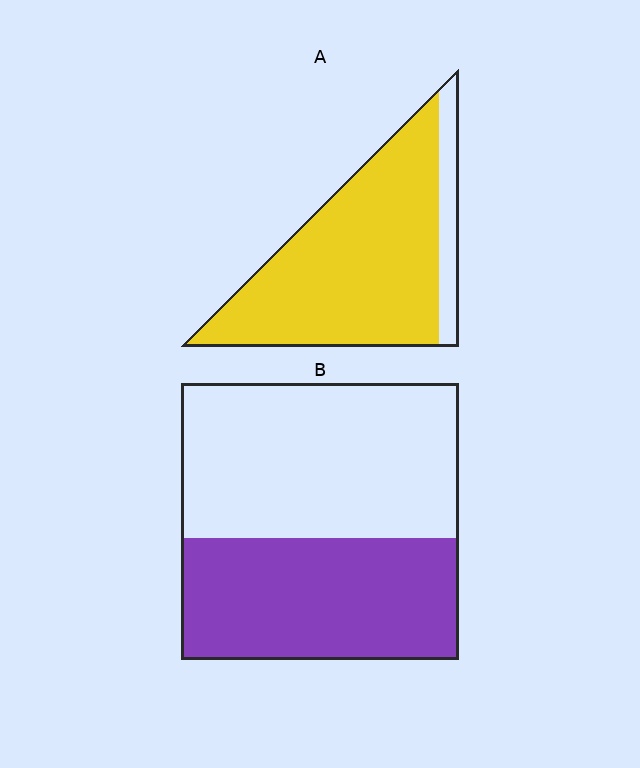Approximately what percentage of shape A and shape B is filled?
A is approximately 85% and B is approximately 45%.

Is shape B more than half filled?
No.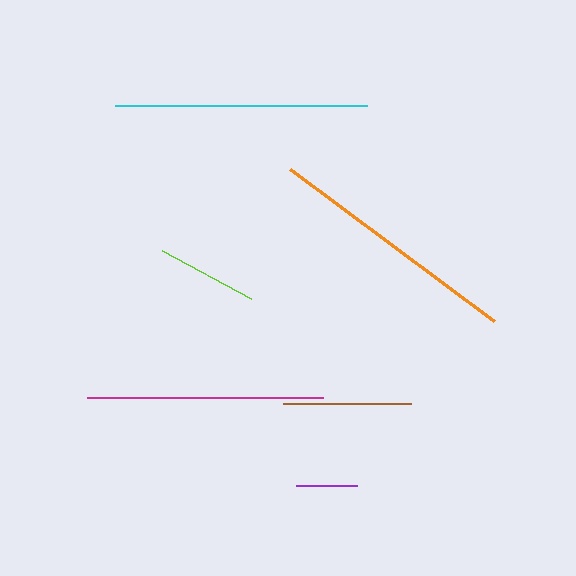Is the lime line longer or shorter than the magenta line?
The magenta line is longer than the lime line.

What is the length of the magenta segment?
The magenta segment is approximately 235 pixels long.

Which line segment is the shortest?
The purple line is the shortest at approximately 61 pixels.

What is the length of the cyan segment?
The cyan segment is approximately 252 pixels long.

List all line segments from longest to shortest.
From longest to shortest: orange, cyan, magenta, brown, lime, purple.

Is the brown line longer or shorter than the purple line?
The brown line is longer than the purple line.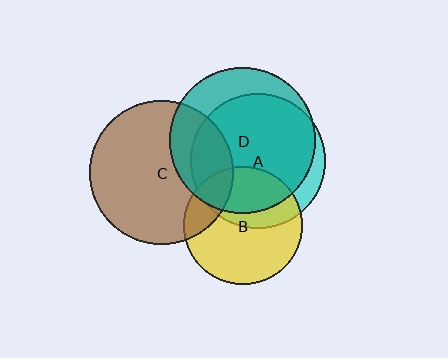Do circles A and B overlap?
Yes.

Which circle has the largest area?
Circle D (teal).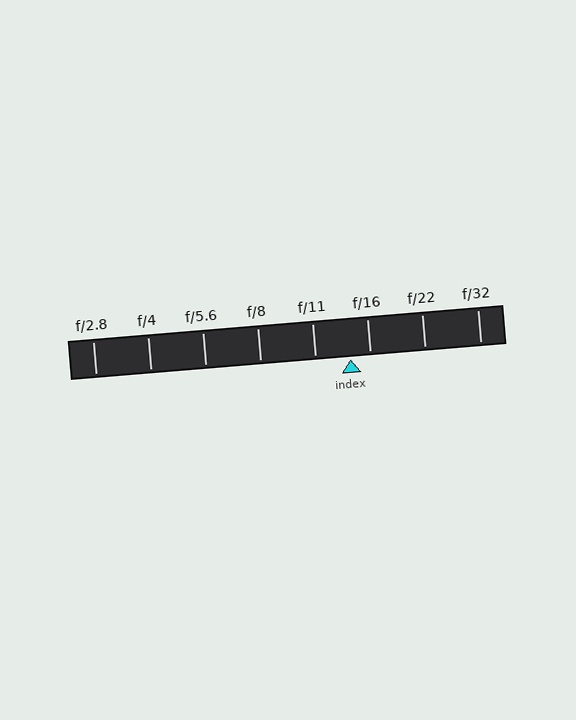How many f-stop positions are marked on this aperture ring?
There are 8 f-stop positions marked.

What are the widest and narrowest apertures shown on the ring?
The widest aperture shown is f/2.8 and the narrowest is f/32.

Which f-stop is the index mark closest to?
The index mark is closest to f/16.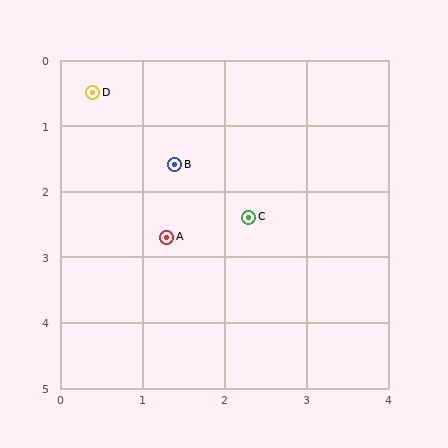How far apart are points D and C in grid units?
Points D and C are about 2.7 grid units apart.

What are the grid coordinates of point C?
Point C is at approximately (2.3, 2.4).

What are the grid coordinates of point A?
Point A is at approximately (1.3, 2.7).